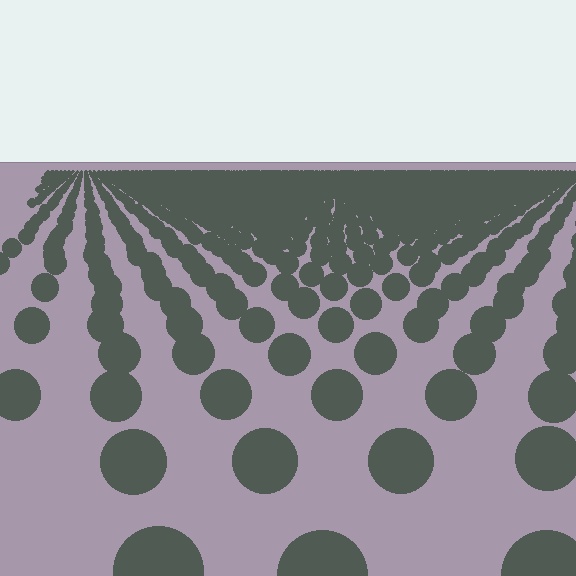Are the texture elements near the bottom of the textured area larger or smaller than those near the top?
Larger. Near the bottom, elements are closer to the viewer and appear at a bigger on-screen size.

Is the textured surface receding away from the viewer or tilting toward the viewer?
The surface is receding away from the viewer. Texture elements get smaller and denser toward the top.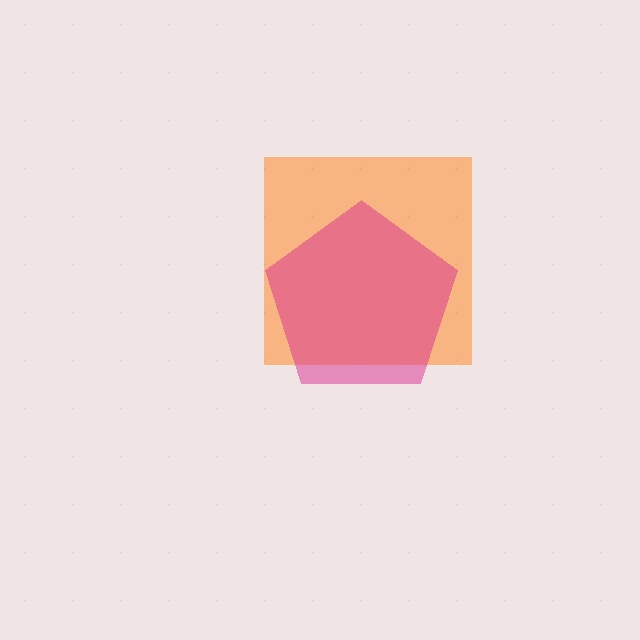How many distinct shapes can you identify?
There are 2 distinct shapes: an orange square, a magenta pentagon.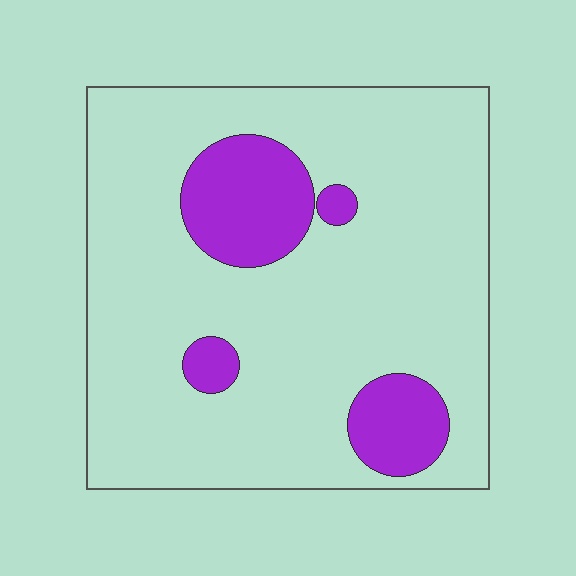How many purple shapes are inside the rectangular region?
4.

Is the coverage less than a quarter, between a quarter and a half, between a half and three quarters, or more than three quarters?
Less than a quarter.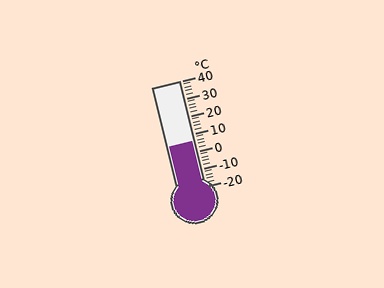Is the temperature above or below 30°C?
The temperature is below 30°C.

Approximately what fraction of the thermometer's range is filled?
The thermometer is filled to approximately 45% of its range.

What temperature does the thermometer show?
The thermometer shows approximately 6°C.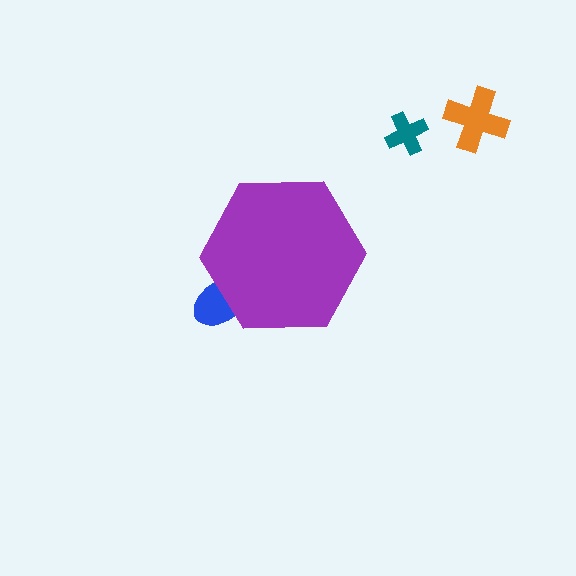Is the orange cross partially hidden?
No, the orange cross is fully visible.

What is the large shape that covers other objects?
A purple hexagon.